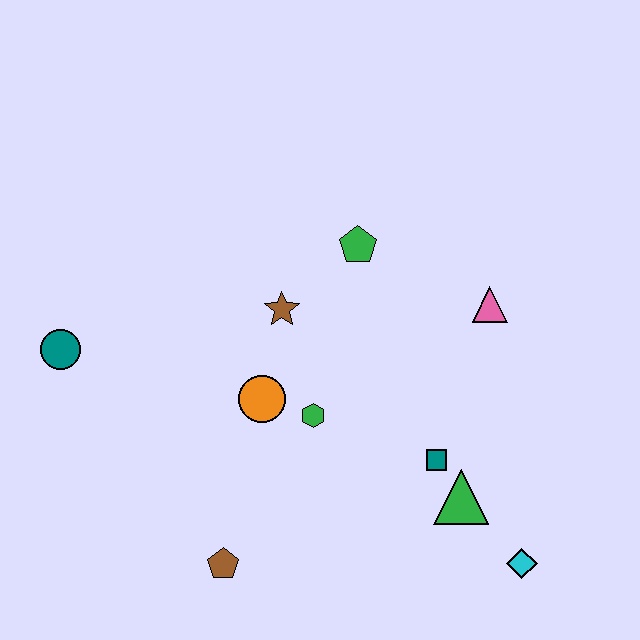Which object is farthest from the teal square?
The teal circle is farthest from the teal square.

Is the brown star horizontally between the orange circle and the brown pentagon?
No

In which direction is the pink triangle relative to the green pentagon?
The pink triangle is to the right of the green pentagon.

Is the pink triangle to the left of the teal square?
No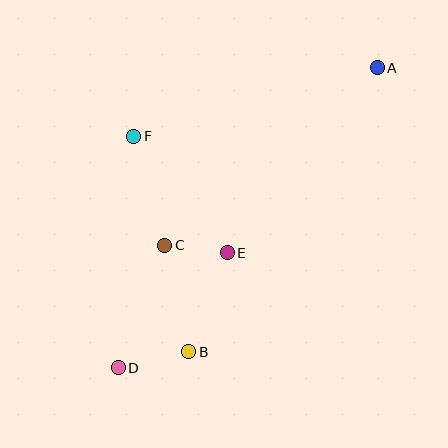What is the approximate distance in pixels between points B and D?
The distance between B and D is approximately 72 pixels.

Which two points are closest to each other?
Points C and E are closest to each other.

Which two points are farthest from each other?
Points A and D are farthest from each other.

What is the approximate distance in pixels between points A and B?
The distance between A and B is approximately 341 pixels.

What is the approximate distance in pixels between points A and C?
The distance between A and C is approximately 277 pixels.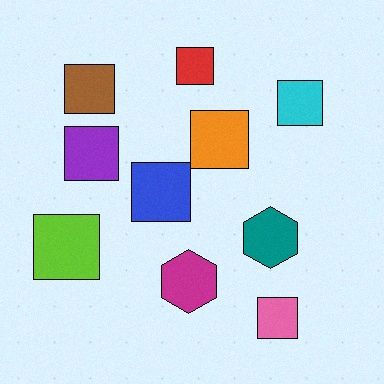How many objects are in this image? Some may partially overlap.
There are 10 objects.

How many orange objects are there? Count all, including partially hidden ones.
There is 1 orange object.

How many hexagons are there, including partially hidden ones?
There are 2 hexagons.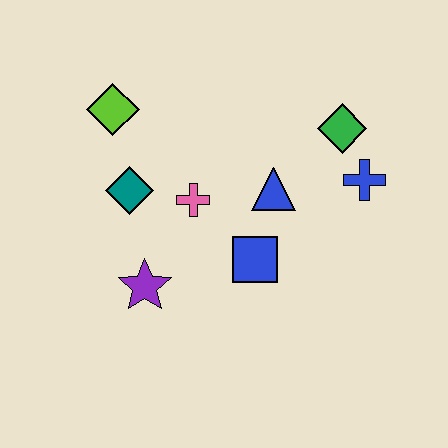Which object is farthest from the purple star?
The green diamond is farthest from the purple star.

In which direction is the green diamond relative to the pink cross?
The green diamond is to the right of the pink cross.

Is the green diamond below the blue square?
No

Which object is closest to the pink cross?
The teal diamond is closest to the pink cross.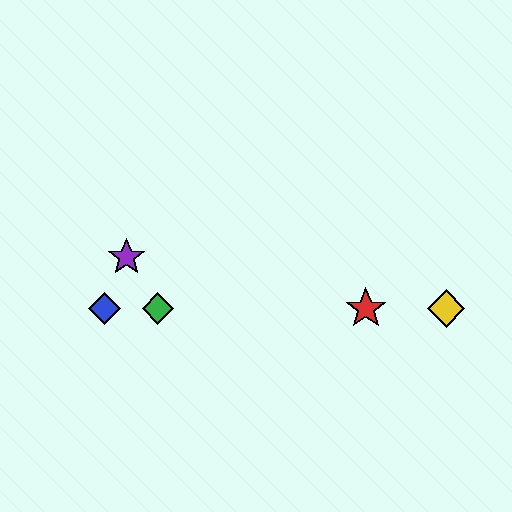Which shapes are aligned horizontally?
The red star, the blue diamond, the green diamond, the yellow diamond are aligned horizontally.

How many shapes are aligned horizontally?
4 shapes (the red star, the blue diamond, the green diamond, the yellow diamond) are aligned horizontally.